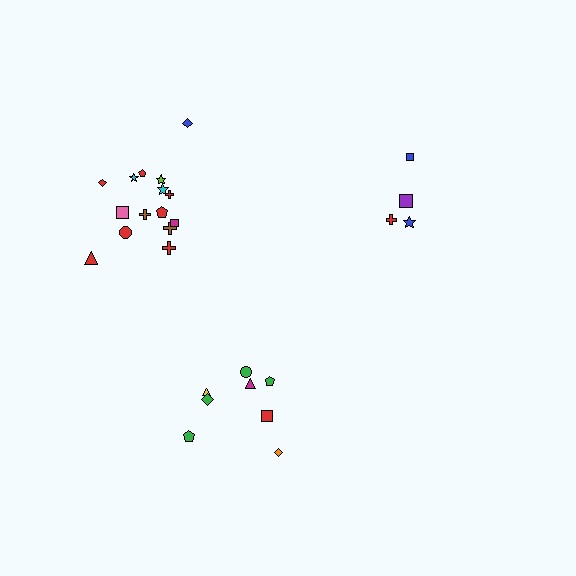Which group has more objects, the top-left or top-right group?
The top-left group.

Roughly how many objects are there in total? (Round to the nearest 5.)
Roughly 25 objects in total.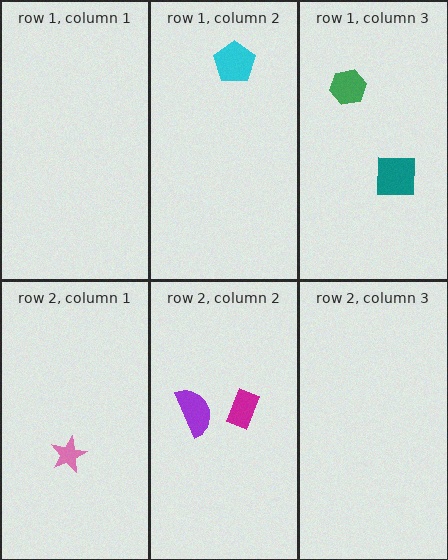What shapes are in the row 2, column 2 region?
The purple semicircle, the magenta rectangle.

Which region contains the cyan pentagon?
The row 1, column 2 region.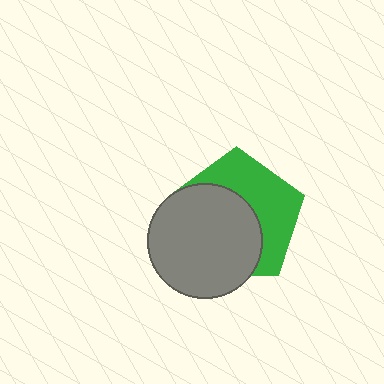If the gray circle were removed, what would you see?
You would see the complete green pentagon.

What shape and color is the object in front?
The object in front is a gray circle.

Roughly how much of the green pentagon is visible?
About half of it is visible (roughly 45%).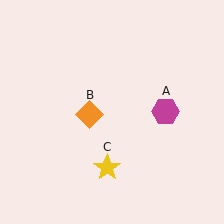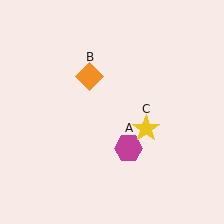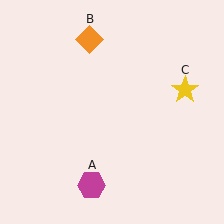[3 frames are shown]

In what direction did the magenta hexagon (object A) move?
The magenta hexagon (object A) moved down and to the left.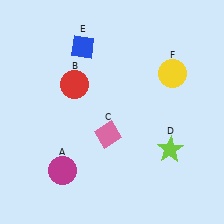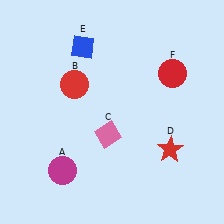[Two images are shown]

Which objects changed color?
D changed from lime to red. F changed from yellow to red.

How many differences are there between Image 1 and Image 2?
There are 2 differences between the two images.